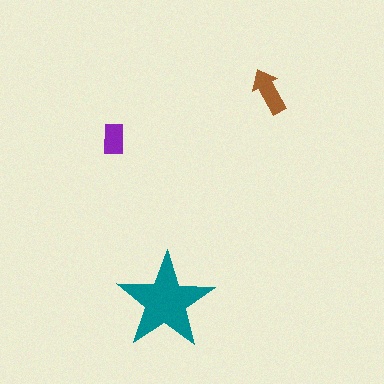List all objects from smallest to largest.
The purple rectangle, the brown arrow, the teal star.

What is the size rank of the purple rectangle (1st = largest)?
3rd.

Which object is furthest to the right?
The brown arrow is rightmost.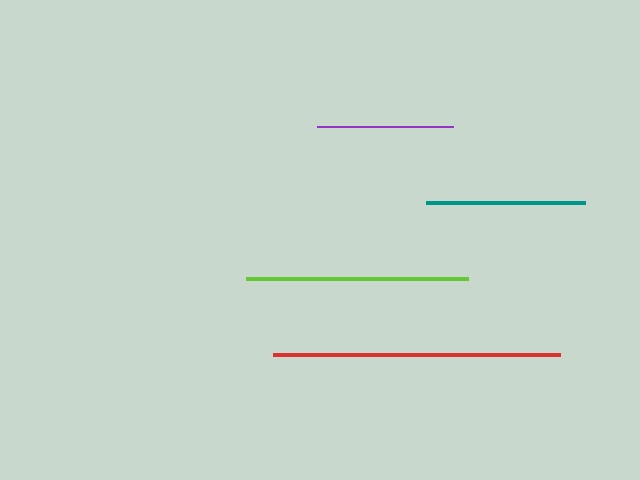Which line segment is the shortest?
The purple line is the shortest at approximately 136 pixels.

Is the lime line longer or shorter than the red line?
The red line is longer than the lime line.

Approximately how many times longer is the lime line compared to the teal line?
The lime line is approximately 1.4 times the length of the teal line.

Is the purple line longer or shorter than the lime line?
The lime line is longer than the purple line.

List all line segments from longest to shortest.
From longest to shortest: red, lime, teal, purple.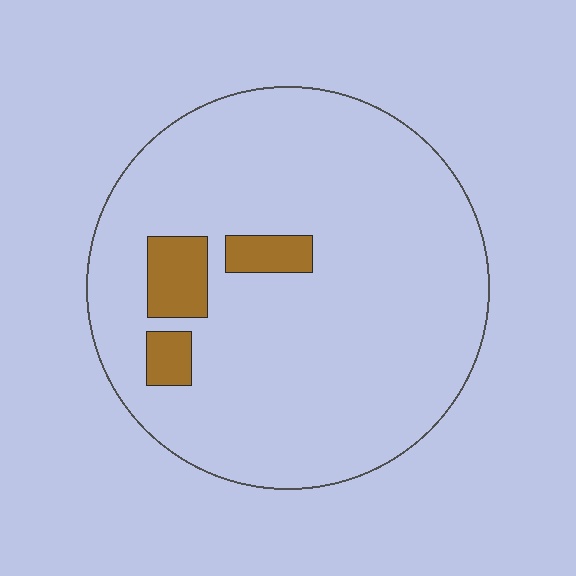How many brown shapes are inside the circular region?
3.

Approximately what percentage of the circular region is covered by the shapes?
Approximately 10%.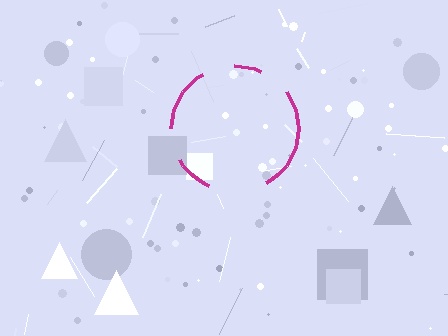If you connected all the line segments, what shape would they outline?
They would outline a circle.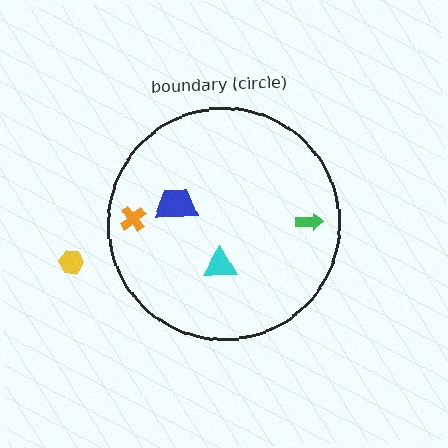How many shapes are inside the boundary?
4 inside, 1 outside.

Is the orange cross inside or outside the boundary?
Inside.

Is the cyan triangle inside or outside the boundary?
Inside.